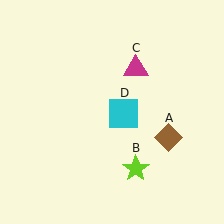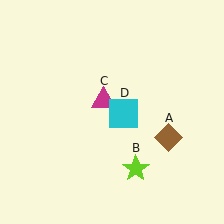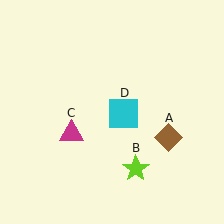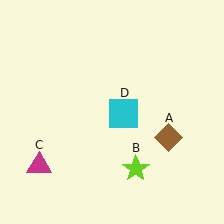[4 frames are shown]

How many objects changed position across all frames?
1 object changed position: magenta triangle (object C).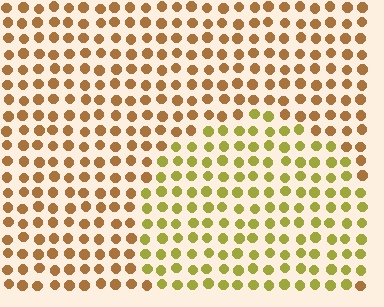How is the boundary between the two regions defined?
The boundary is defined purely by a slight shift in hue (about 36 degrees). Spacing, size, and orientation are identical on both sides.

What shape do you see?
I see a circle.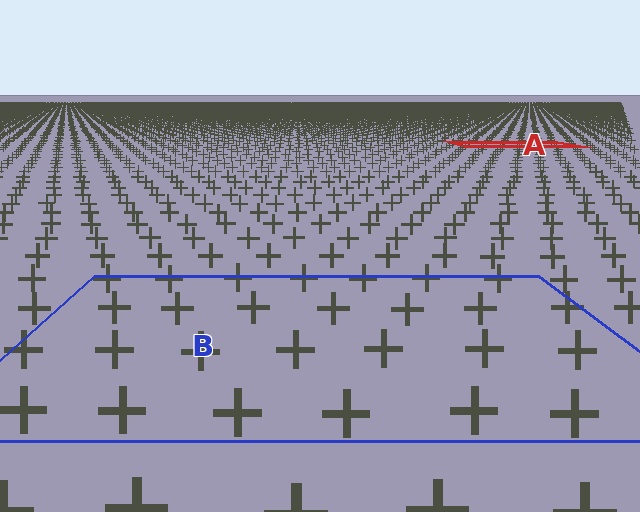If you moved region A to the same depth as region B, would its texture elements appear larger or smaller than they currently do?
They would appear larger. At a closer depth, the same texture elements are projected at a bigger on-screen size.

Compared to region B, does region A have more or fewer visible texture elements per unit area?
Region A has more texture elements per unit area — they are packed more densely because it is farther away.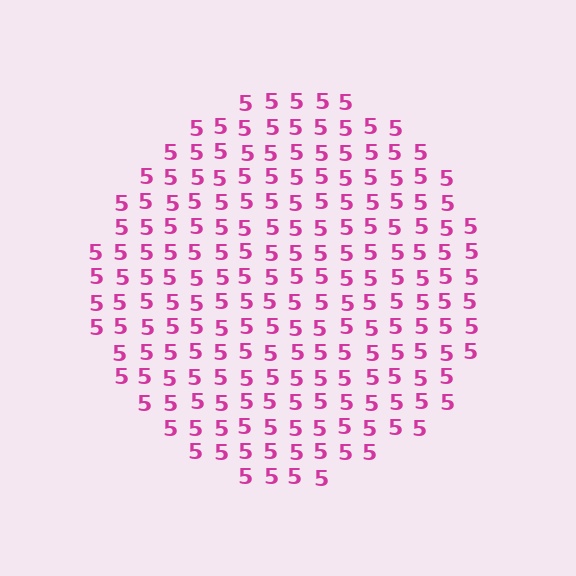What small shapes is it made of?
It is made of small digit 5's.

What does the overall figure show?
The overall figure shows a circle.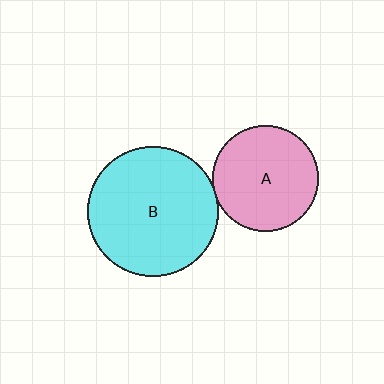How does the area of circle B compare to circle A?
Approximately 1.5 times.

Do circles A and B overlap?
Yes.